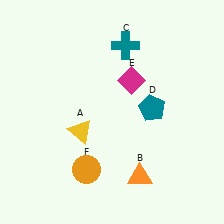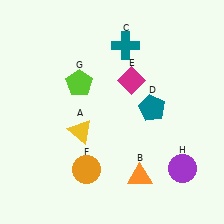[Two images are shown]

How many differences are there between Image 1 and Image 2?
There are 2 differences between the two images.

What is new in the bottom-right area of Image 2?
A purple circle (H) was added in the bottom-right area of Image 2.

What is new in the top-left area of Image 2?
A lime pentagon (G) was added in the top-left area of Image 2.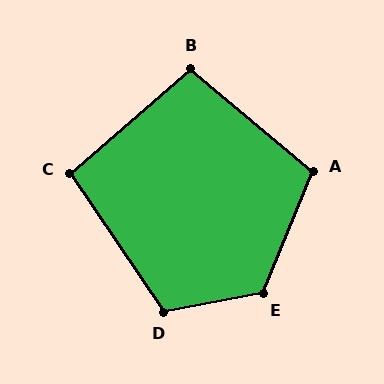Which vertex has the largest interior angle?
E, at approximately 124 degrees.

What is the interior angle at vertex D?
Approximately 113 degrees (obtuse).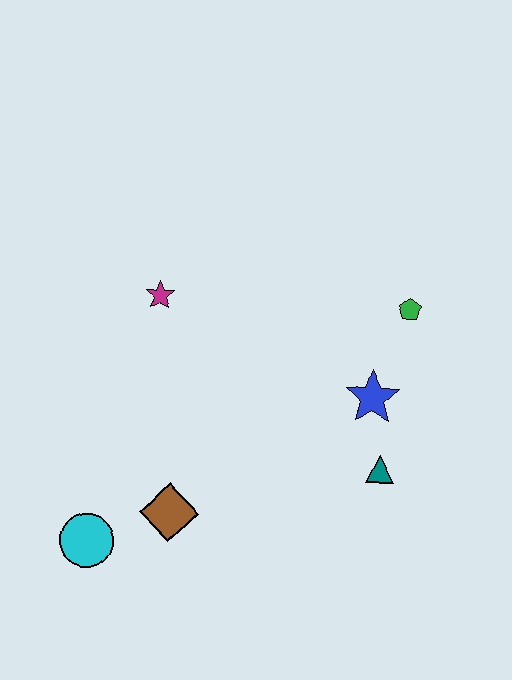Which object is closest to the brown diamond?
The cyan circle is closest to the brown diamond.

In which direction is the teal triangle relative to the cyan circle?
The teal triangle is to the right of the cyan circle.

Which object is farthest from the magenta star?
The teal triangle is farthest from the magenta star.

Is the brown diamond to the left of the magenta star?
No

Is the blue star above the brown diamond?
Yes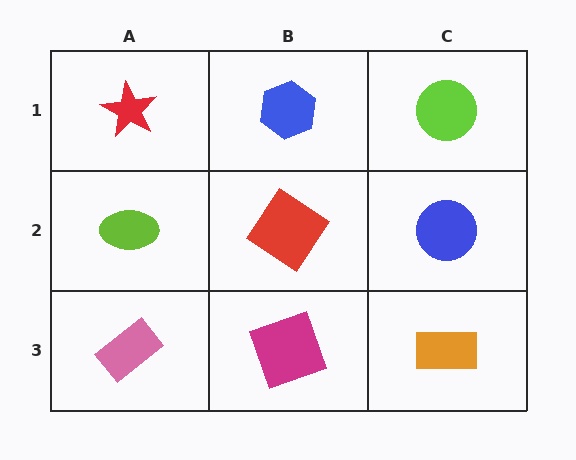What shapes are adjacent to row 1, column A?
A lime ellipse (row 2, column A), a blue hexagon (row 1, column B).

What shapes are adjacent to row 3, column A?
A lime ellipse (row 2, column A), a magenta square (row 3, column B).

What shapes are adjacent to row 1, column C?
A blue circle (row 2, column C), a blue hexagon (row 1, column B).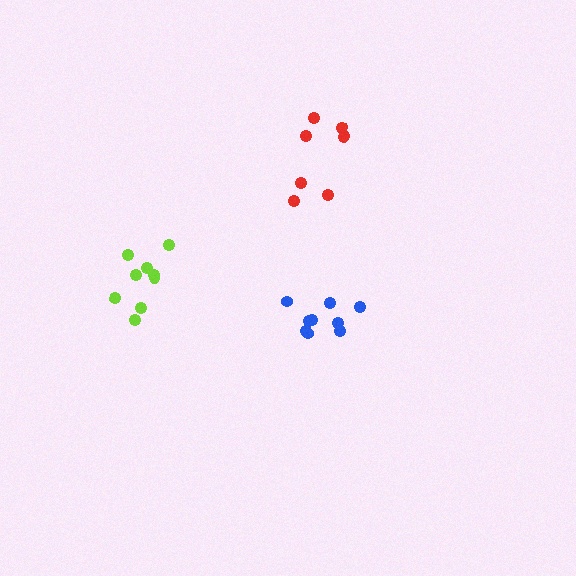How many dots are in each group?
Group 1: 9 dots, Group 2: 7 dots, Group 3: 9 dots (25 total).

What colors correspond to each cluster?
The clusters are colored: lime, red, blue.